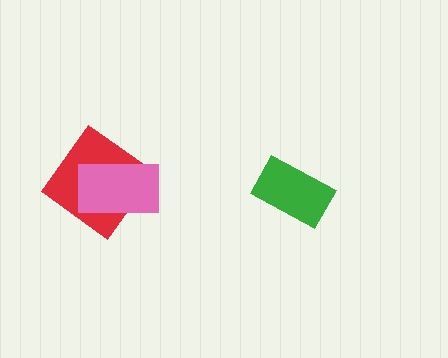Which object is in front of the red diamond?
The pink rectangle is in front of the red diamond.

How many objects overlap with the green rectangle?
0 objects overlap with the green rectangle.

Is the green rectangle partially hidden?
No, no other shape covers it.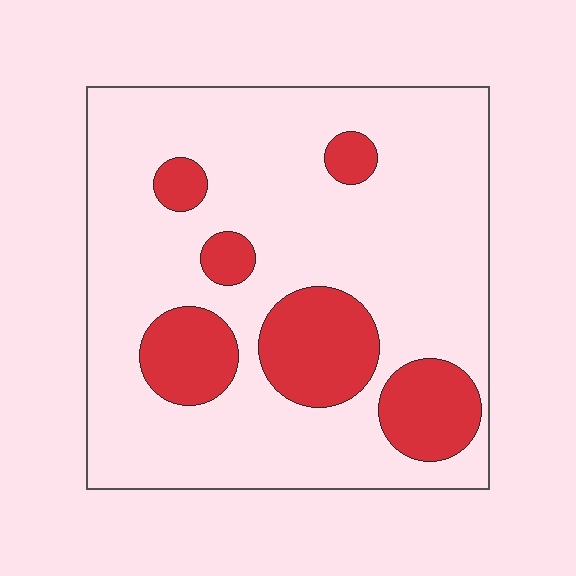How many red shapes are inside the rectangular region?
6.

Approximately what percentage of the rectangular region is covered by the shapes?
Approximately 20%.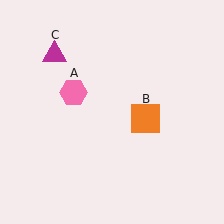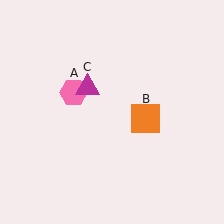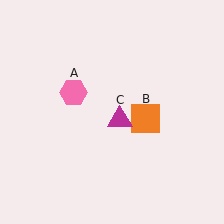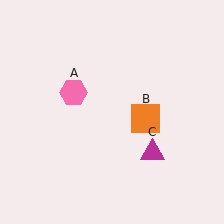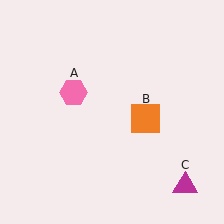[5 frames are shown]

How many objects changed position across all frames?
1 object changed position: magenta triangle (object C).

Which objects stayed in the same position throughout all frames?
Pink hexagon (object A) and orange square (object B) remained stationary.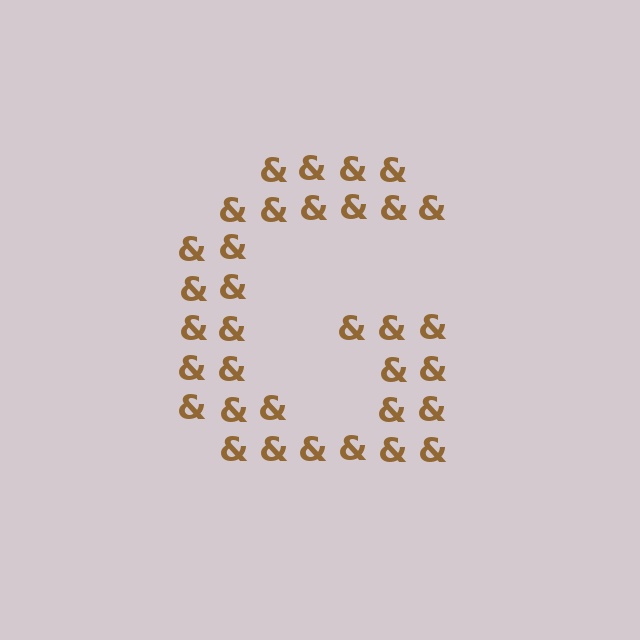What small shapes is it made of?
It is made of small ampersands.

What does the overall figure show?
The overall figure shows the letter G.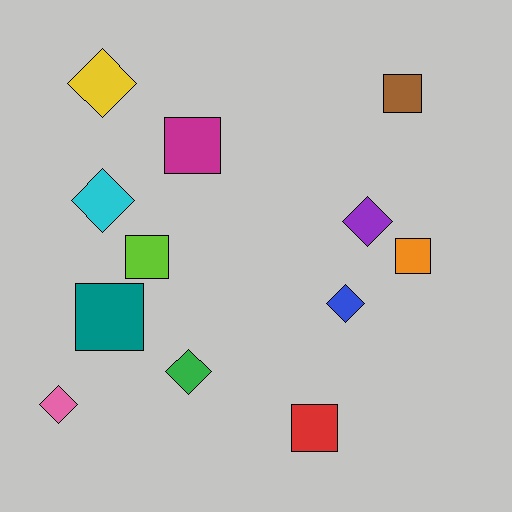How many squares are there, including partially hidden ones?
There are 6 squares.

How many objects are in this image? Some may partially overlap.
There are 12 objects.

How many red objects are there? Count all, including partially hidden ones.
There is 1 red object.